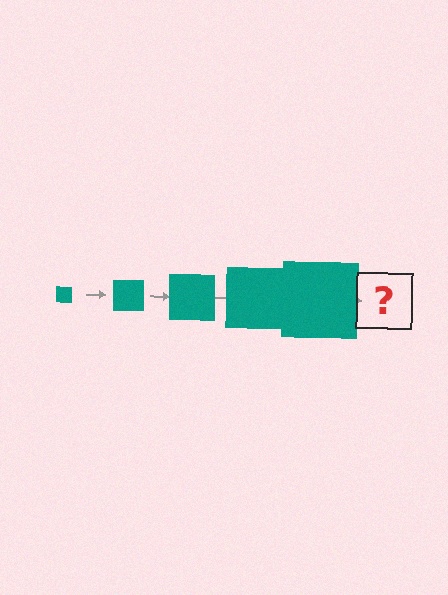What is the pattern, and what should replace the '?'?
The pattern is that the square gets progressively larger each step. The '?' should be a teal square, larger than the previous one.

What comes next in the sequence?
The next element should be a teal square, larger than the previous one.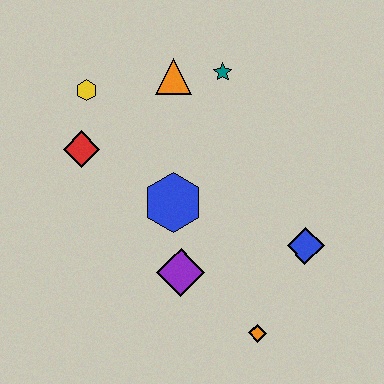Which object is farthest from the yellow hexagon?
The orange diamond is farthest from the yellow hexagon.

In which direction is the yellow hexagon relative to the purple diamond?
The yellow hexagon is above the purple diamond.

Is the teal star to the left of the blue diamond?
Yes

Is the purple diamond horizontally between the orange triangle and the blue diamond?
Yes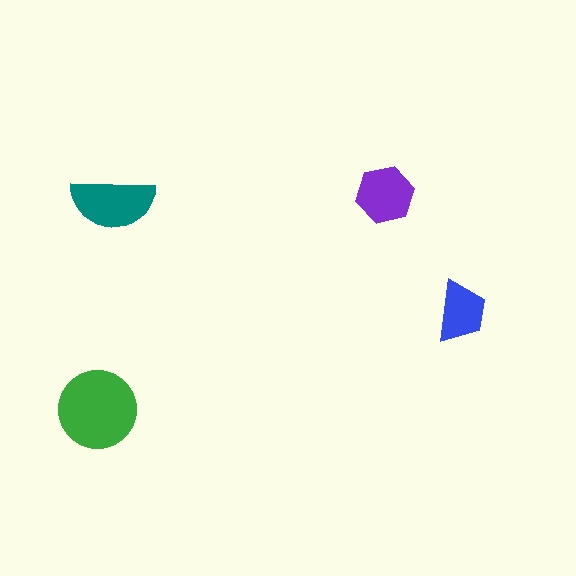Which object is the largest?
The green circle.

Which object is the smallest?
The blue trapezoid.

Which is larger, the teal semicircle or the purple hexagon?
The teal semicircle.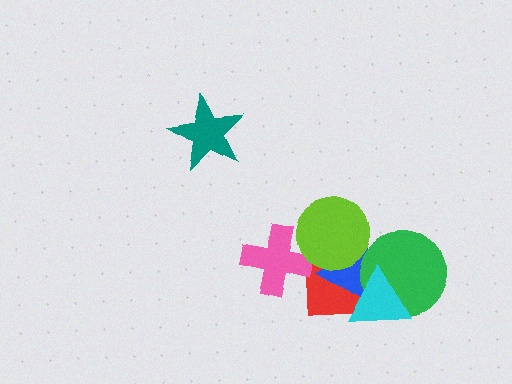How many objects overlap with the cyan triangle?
3 objects overlap with the cyan triangle.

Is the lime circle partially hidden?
No, no other shape covers it.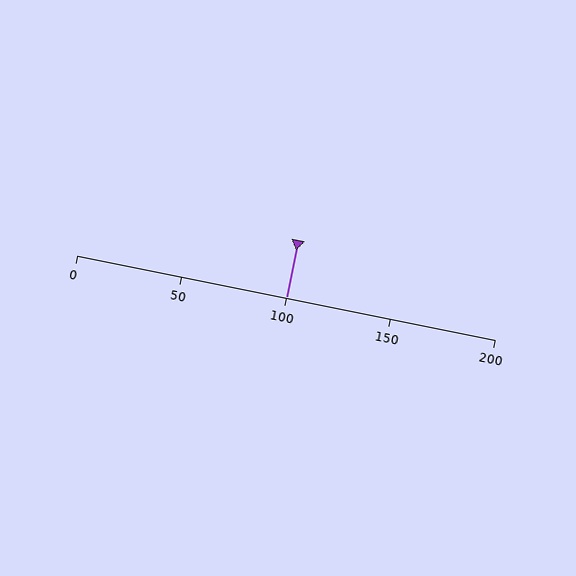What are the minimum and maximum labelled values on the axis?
The axis runs from 0 to 200.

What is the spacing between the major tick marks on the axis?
The major ticks are spaced 50 apart.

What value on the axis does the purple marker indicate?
The marker indicates approximately 100.